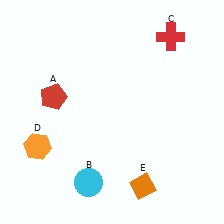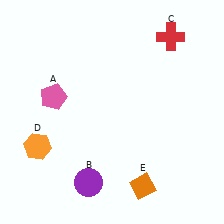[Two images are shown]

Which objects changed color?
A changed from red to pink. B changed from cyan to purple.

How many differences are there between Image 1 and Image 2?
There are 2 differences between the two images.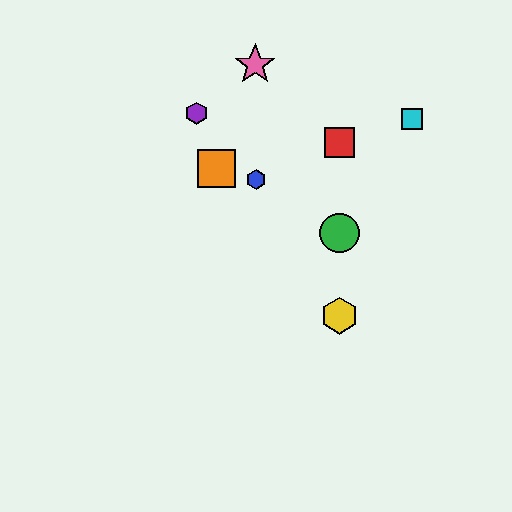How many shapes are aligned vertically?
3 shapes (the red square, the green circle, the yellow hexagon) are aligned vertically.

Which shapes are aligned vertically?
The red square, the green circle, the yellow hexagon are aligned vertically.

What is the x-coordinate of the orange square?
The orange square is at x≈216.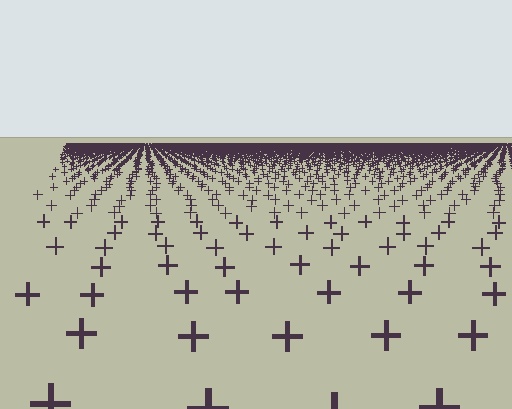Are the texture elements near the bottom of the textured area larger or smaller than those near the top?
Larger. Near the bottom, elements are closer to the viewer and appear at a bigger on-screen size.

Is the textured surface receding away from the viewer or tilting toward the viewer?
The surface is receding away from the viewer. Texture elements get smaller and denser toward the top.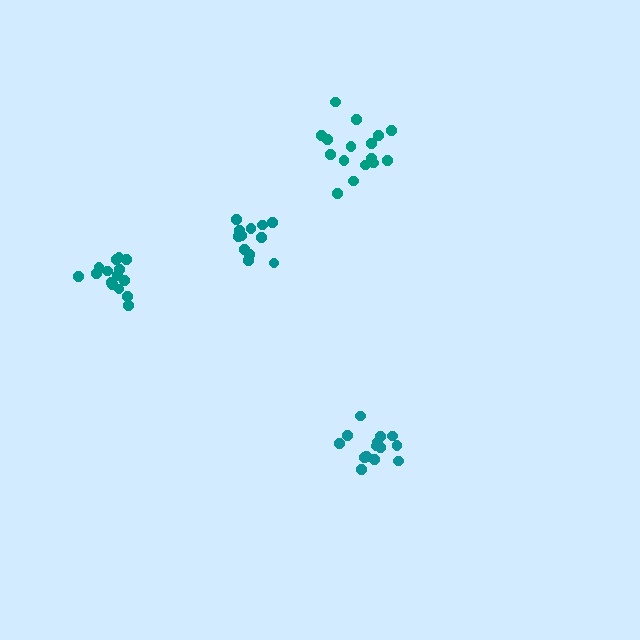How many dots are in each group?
Group 1: 14 dots, Group 2: 15 dots, Group 3: 12 dots, Group 4: 16 dots (57 total).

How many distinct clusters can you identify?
There are 4 distinct clusters.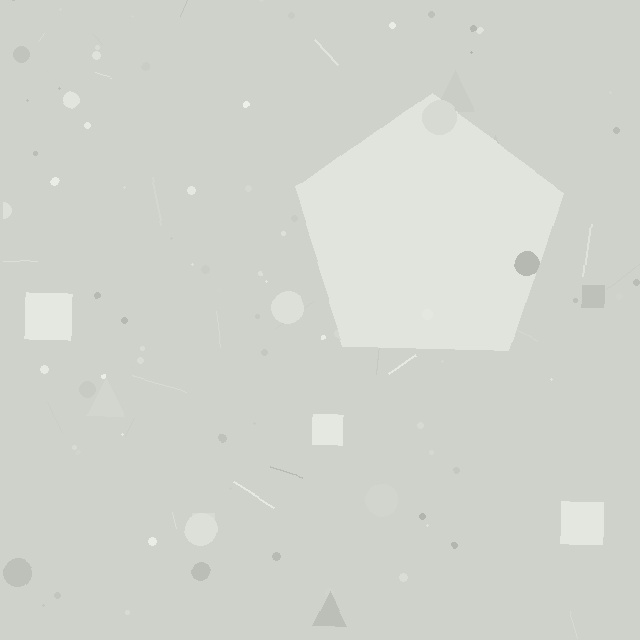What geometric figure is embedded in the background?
A pentagon is embedded in the background.